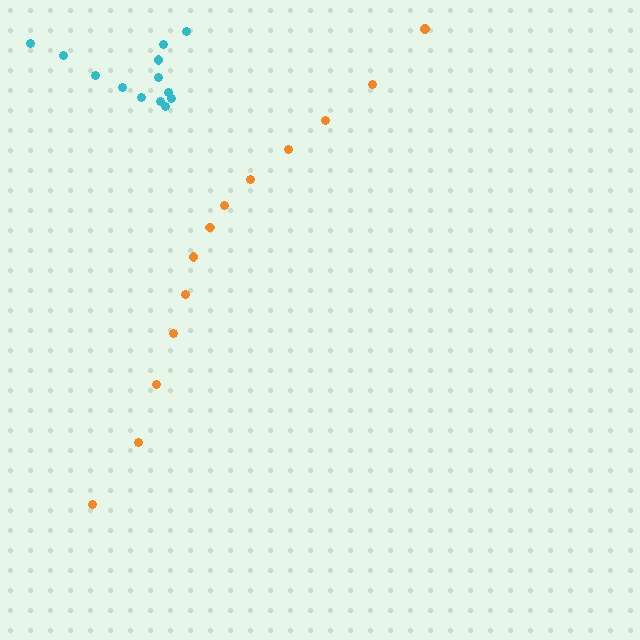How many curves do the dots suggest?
There are 2 distinct paths.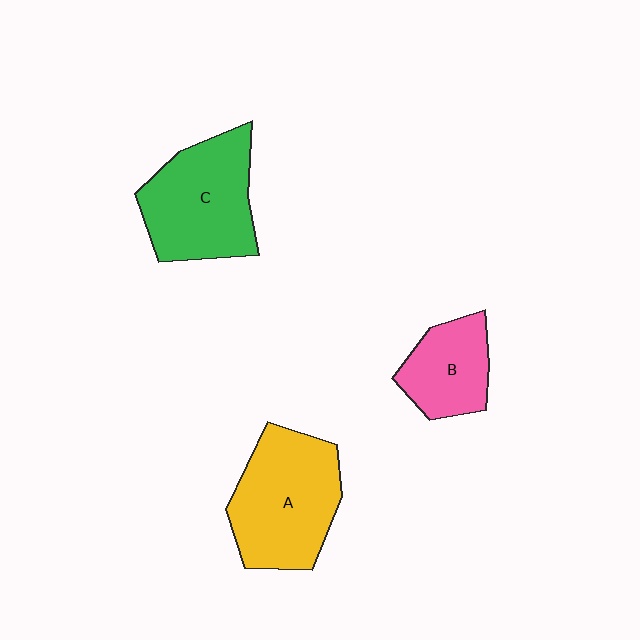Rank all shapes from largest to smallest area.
From largest to smallest: A (yellow), C (green), B (pink).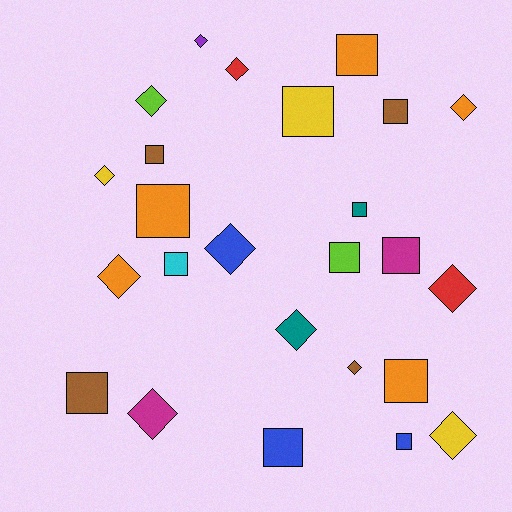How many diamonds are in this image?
There are 12 diamonds.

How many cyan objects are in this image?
There is 1 cyan object.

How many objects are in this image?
There are 25 objects.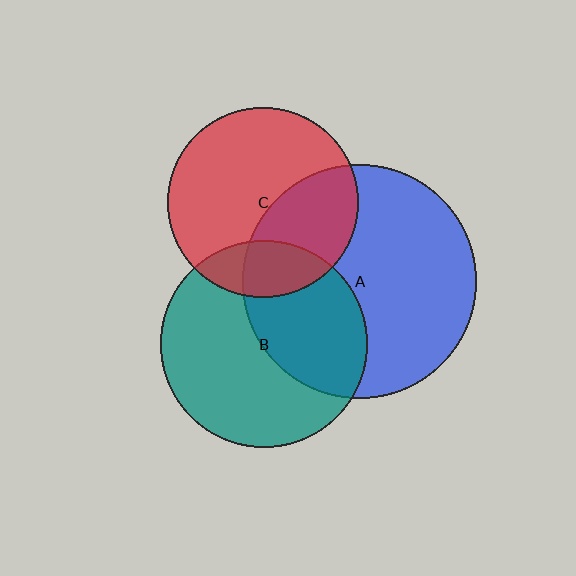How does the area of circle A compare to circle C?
Approximately 1.5 times.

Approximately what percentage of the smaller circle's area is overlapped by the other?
Approximately 20%.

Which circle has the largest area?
Circle A (blue).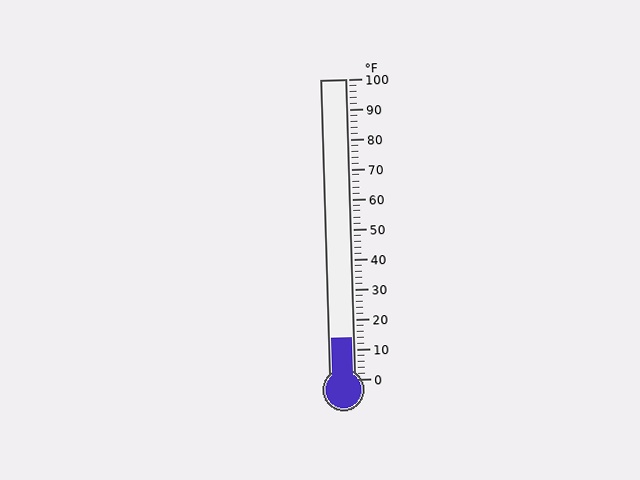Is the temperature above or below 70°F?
The temperature is below 70°F.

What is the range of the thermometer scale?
The thermometer scale ranges from 0°F to 100°F.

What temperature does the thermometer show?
The thermometer shows approximately 14°F.